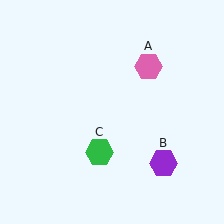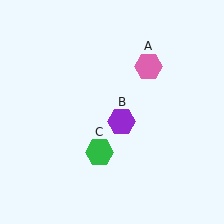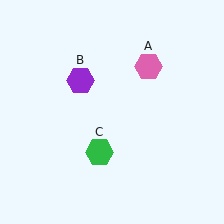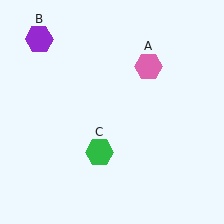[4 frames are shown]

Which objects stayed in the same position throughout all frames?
Pink hexagon (object A) and green hexagon (object C) remained stationary.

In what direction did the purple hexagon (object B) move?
The purple hexagon (object B) moved up and to the left.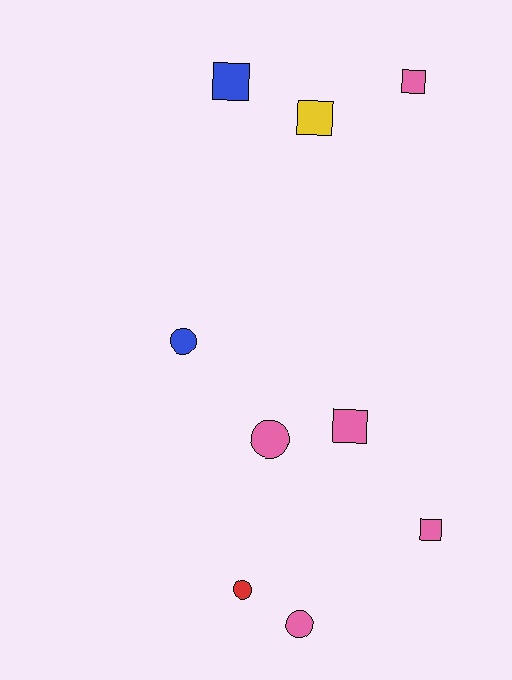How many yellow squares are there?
There is 1 yellow square.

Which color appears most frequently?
Pink, with 5 objects.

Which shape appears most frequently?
Square, with 5 objects.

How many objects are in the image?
There are 9 objects.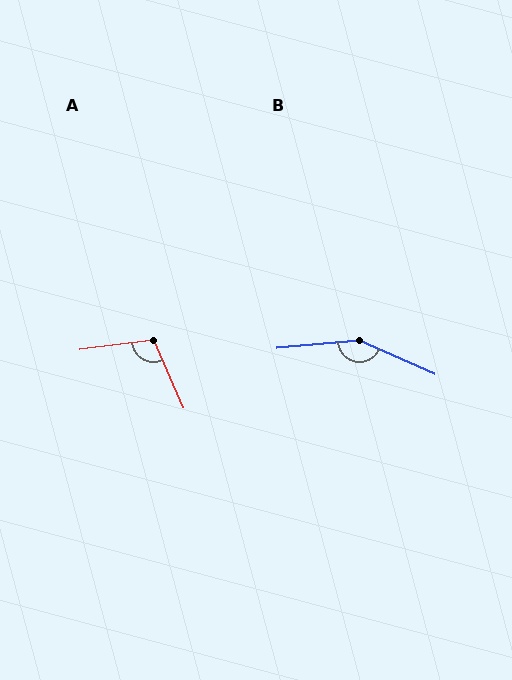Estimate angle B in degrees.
Approximately 151 degrees.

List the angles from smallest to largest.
A (106°), B (151°).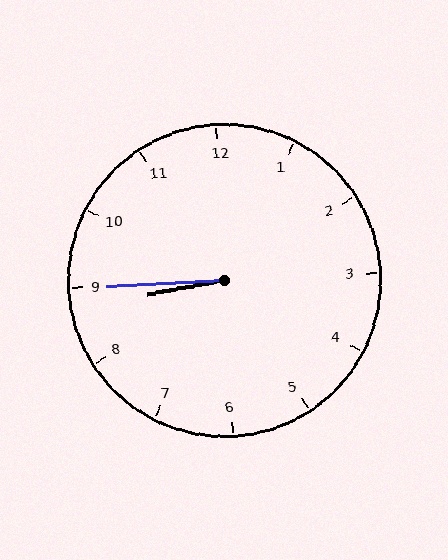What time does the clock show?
8:45.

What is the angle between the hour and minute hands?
Approximately 8 degrees.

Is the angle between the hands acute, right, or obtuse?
It is acute.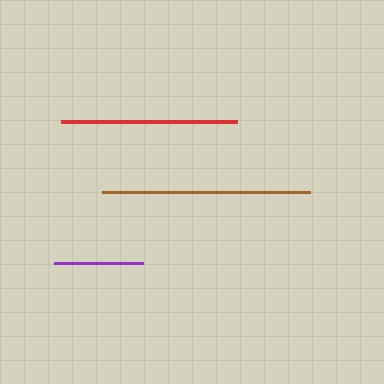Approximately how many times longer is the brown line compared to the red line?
The brown line is approximately 1.2 times the length of the red line.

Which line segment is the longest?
The brown line is the longest at approximately 208 pixels.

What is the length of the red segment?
The red segment is approximately 177 pixels long.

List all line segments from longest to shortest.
From longest to shortest: brown, red, purple.